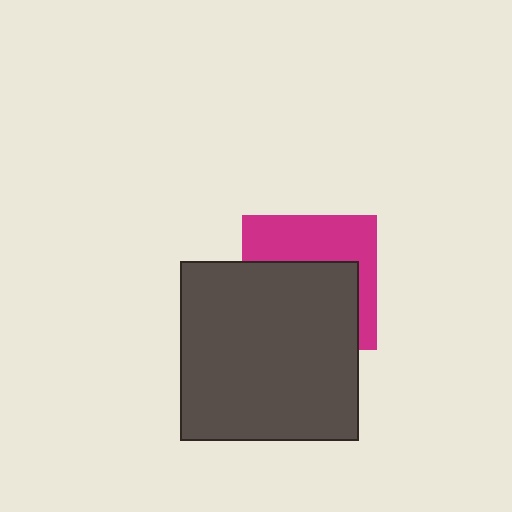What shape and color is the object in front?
The object in front is a dark gray square.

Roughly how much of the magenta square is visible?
A small part of it is visible (roughly 43%).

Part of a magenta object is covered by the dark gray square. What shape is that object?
It is a square.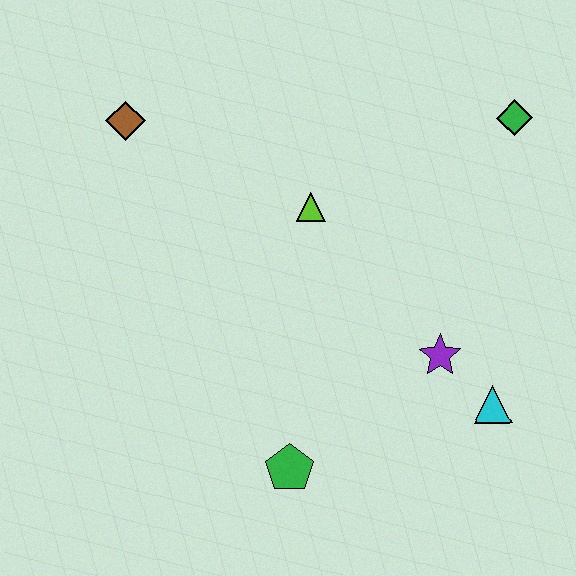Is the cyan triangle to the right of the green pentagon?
Yes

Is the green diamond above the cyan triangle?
Yes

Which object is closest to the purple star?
The cyan triangle is closest to the purple star.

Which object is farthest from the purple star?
The brown diamond is farthest from the purple star.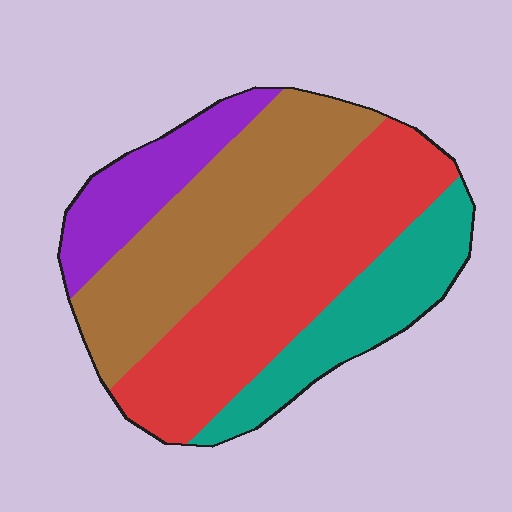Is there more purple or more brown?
Brown.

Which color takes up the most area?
Red, at roughly 35%.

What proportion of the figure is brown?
Brown covers around 30% of the figure.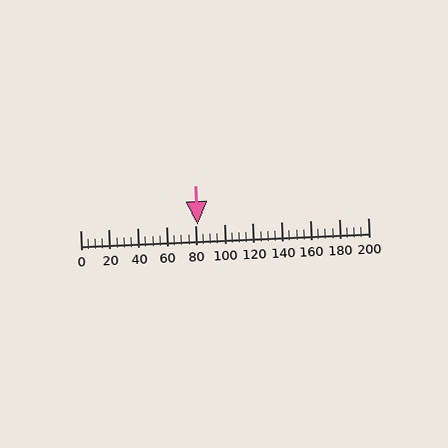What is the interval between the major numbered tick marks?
The major tick marks are spaced 20 units apart.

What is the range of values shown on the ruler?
The ruler shows values from 0 to 200.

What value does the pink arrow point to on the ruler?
The pink arrow points to approximately 82.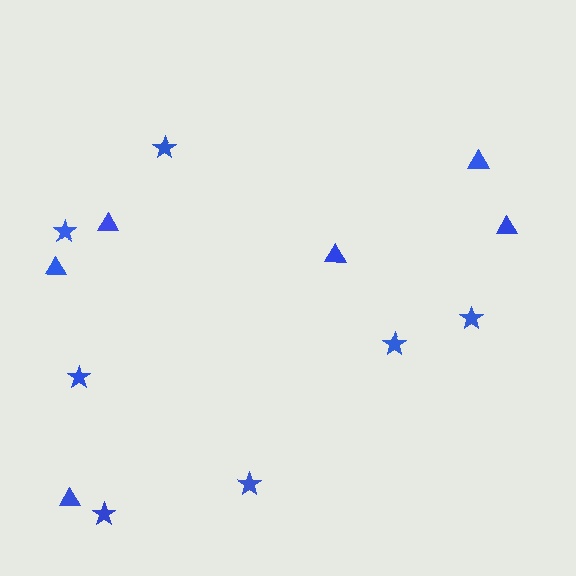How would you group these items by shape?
There are 2 groups: one group of triangles (6) and one group of stars (7).